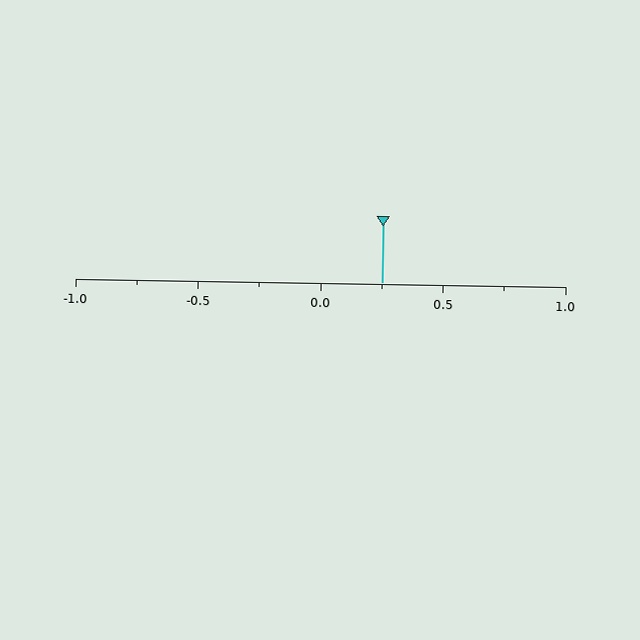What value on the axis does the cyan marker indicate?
The marker indicates approximately 0.25.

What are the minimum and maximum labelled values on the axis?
The axis runs from -1.0 to 1.0.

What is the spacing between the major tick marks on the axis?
The major ticks are spaced 0.5 apart.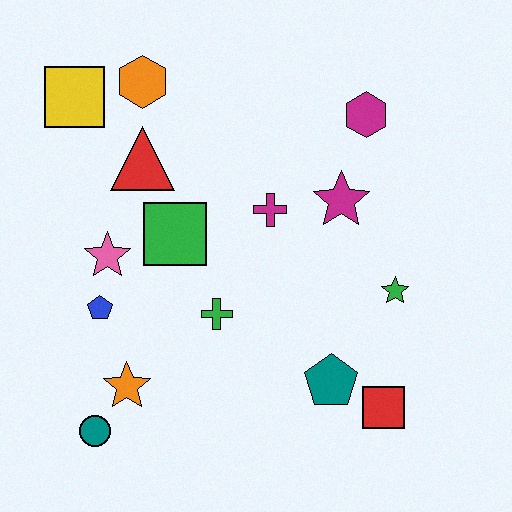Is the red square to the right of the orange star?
Yes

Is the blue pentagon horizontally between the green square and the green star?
No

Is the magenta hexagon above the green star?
Yes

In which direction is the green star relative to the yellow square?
The green star is to the right of the yellow square.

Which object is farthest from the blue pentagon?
The magenta hexagon is farthest from the blue pentagon.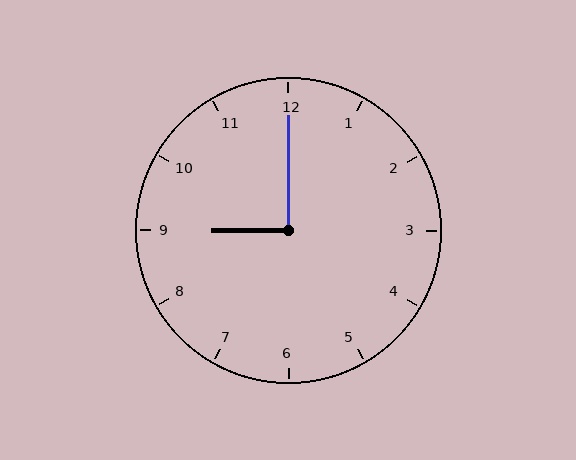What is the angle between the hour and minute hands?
Approximately 90 degrees.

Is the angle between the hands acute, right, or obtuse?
It is right.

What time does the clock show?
9:00.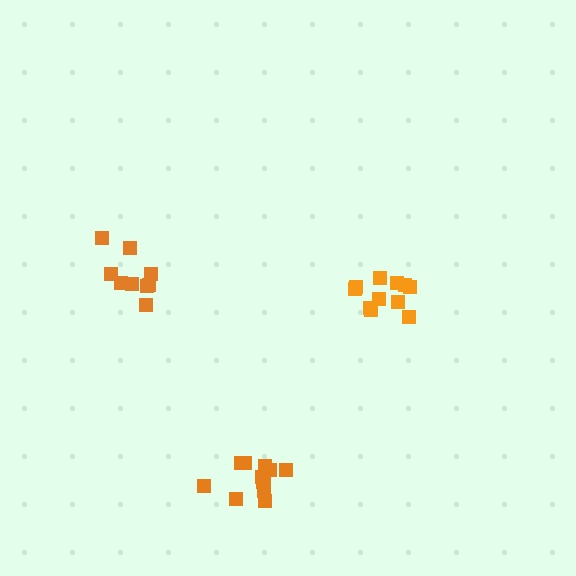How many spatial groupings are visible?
There are 3 spatial groupings.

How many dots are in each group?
Group 1: 9 dots, Group 2: 11 dots, Group 3: 12 dots (32 total).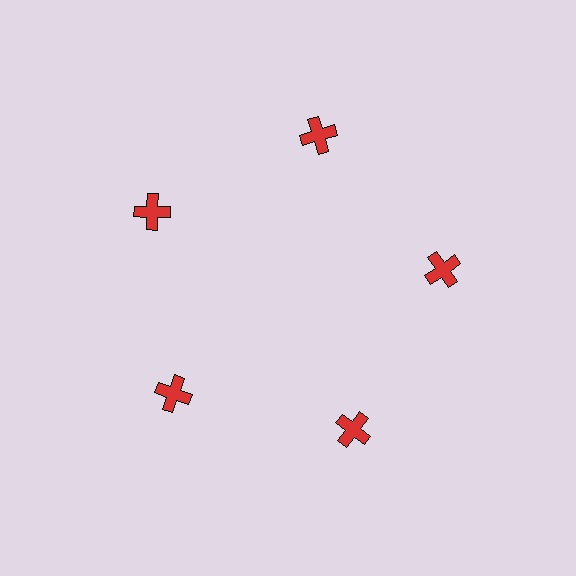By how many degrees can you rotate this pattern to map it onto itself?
The pattern maps onto itself every 72 degrees of rotation.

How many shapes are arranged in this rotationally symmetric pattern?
There are 5 shapes, arranged in 5 groups of 1.